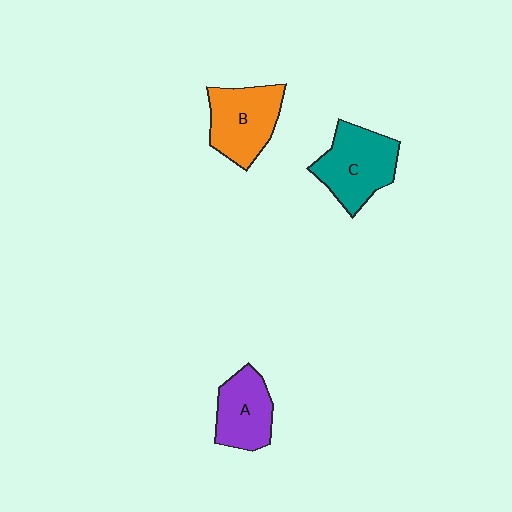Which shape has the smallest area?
Shape A (purple).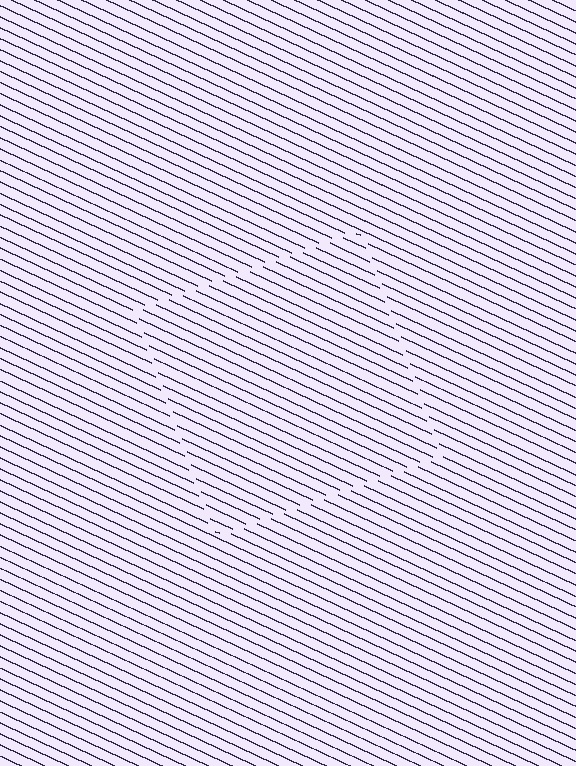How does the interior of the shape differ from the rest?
The interior of the shape contains the same grating, shifted by half a period — the contour is defined by the phase discontinuity where line-ends from the inner and outer gratings abut.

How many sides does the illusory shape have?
4 sides — the line-ends trace a square.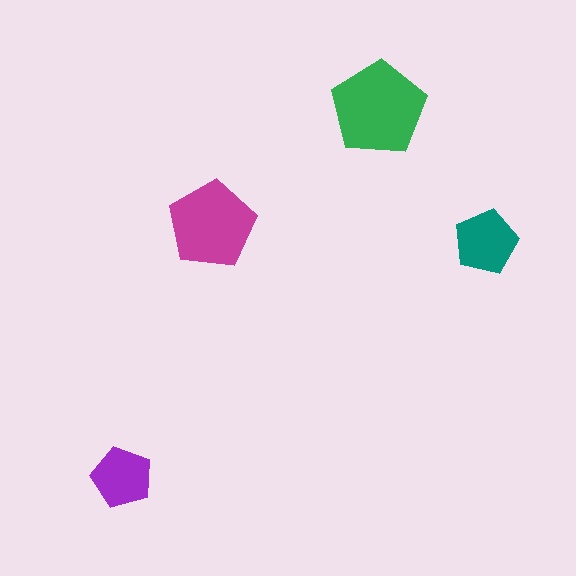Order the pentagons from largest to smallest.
the green one, the magenta one, the teal one, the purple one.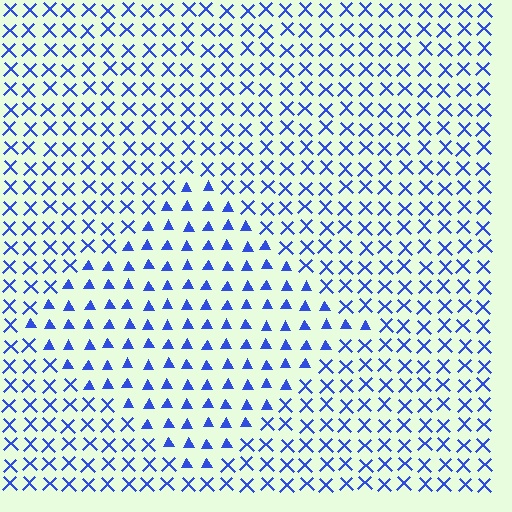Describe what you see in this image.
The image is filled with small blue elements arranged in a uniform grid. A diamond-shaped region contains triangles, while the surrounding area contains X marks. The boundary is defined purely by the change in element shape.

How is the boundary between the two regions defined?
The boundary is defined by a change in element shape: triangles inside vs. X marks outside. All elements share the same color and spacing.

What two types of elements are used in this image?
The image uses triangles inside the diamond region and X marks outside it.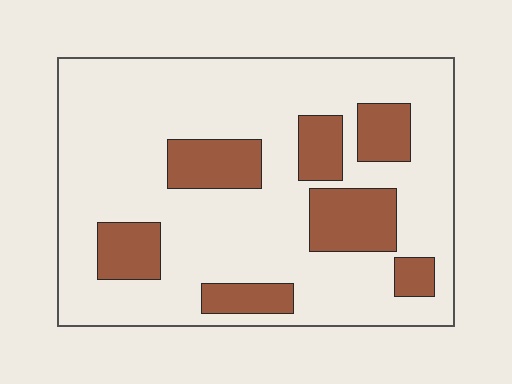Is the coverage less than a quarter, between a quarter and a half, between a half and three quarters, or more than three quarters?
Less than a quarter.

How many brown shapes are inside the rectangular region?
7.